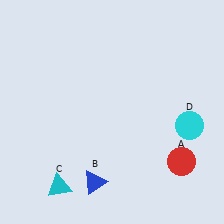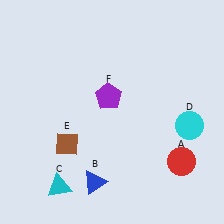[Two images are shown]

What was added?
A brown diamond (E), a purple pentagon (F) were added in Image 2.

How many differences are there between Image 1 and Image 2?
There are 2 differences between the two images.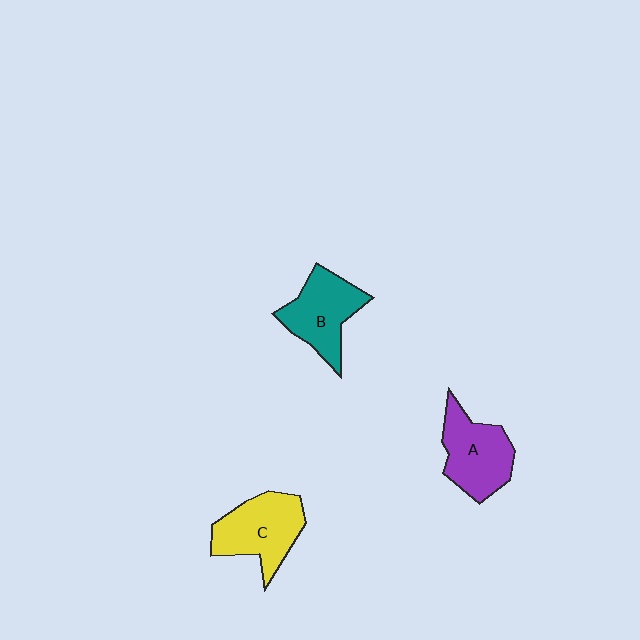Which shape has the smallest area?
Shape B (teal).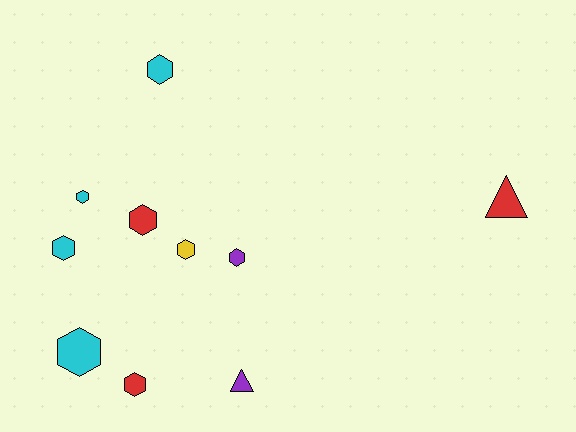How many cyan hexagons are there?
There are 4 cyan hexagons.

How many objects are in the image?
There are 10 objects.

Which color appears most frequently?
Cyan, with 4 objects.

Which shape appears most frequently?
Hexagon, with 8 objects.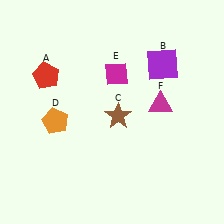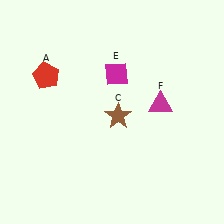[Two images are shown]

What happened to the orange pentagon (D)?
The orange pentagon (D) was removed in Image 2. It was in the bottom-left area of Image 1.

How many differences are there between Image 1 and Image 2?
There are 2 differences between the two images.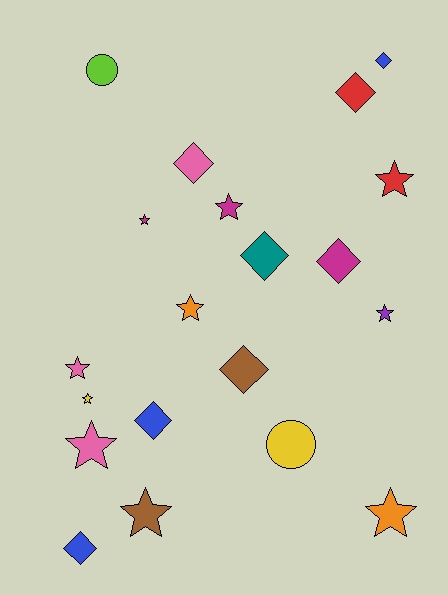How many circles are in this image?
There are 2 circles.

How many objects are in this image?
There are 20 objects.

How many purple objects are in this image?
There is 1 purple object.